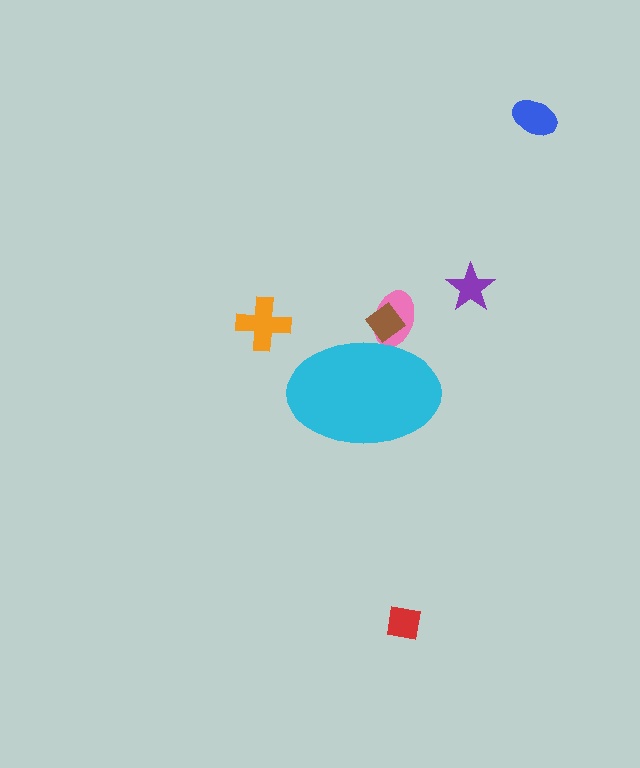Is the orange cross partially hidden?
No, the orange cross is fully visible.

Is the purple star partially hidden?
No, the purple star is fully visible.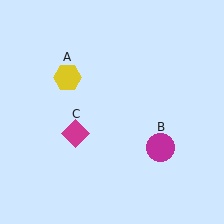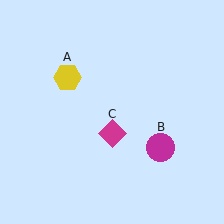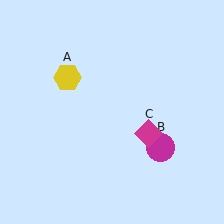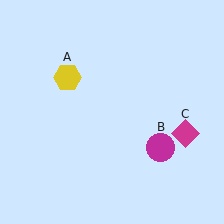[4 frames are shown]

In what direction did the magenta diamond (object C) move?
The magenta diamond (object C) moved right.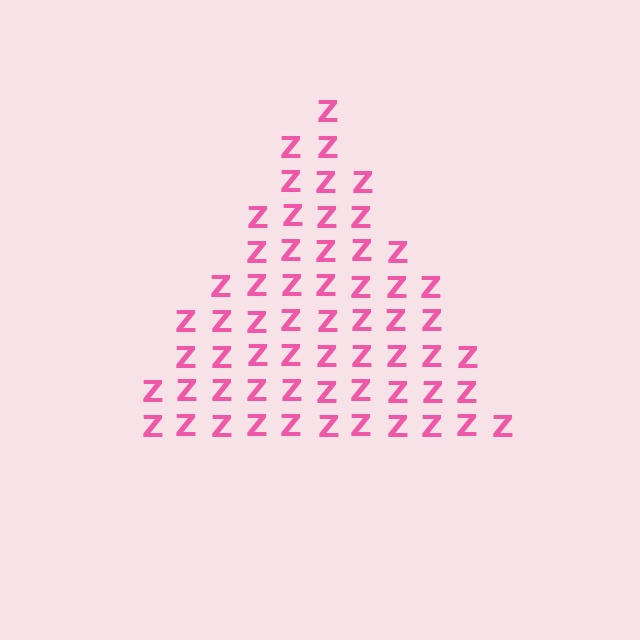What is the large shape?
The large shape is a triangle.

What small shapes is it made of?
It is made of small letter Z's.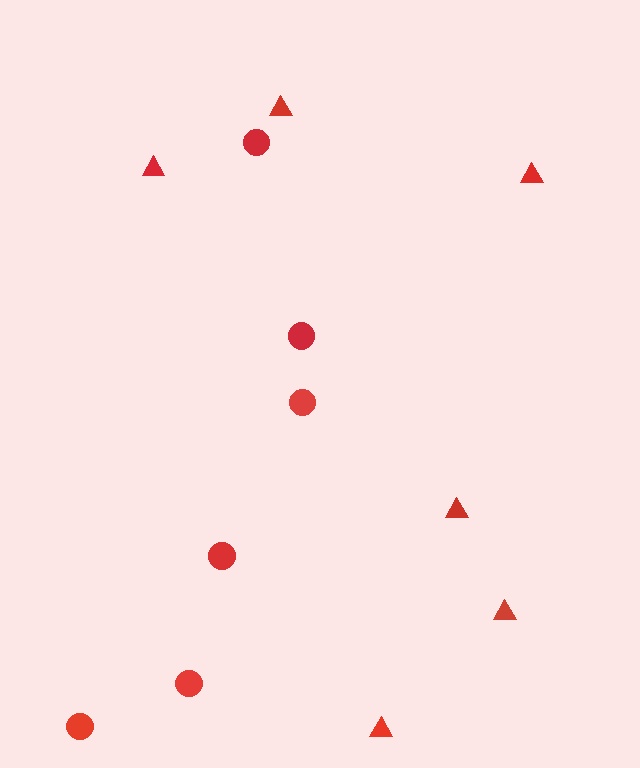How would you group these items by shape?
There are 2 groups: one group of circles (6) and one group of triangles (6).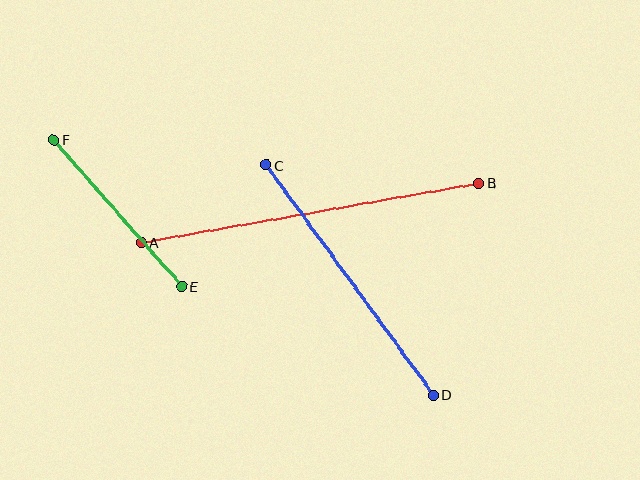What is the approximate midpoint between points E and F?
The midpoint is at approximately (118, 213) pixels.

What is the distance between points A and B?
The distance is approximately 343 pixels.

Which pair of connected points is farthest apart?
Points A and B are farthest apart.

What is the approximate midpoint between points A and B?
The midpoint is at approximately (310, 213) pixels.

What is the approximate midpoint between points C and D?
The midpoint is at approximately (350, 280) pixels.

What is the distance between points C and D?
The distance is approximately 284 pixels.